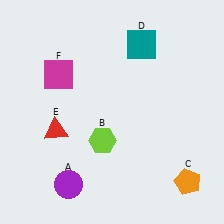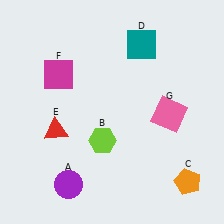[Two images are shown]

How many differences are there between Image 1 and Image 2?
There is 1 difference between the two images.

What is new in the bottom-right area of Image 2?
A pink square (G) was added in the bottom-right area of Image 2.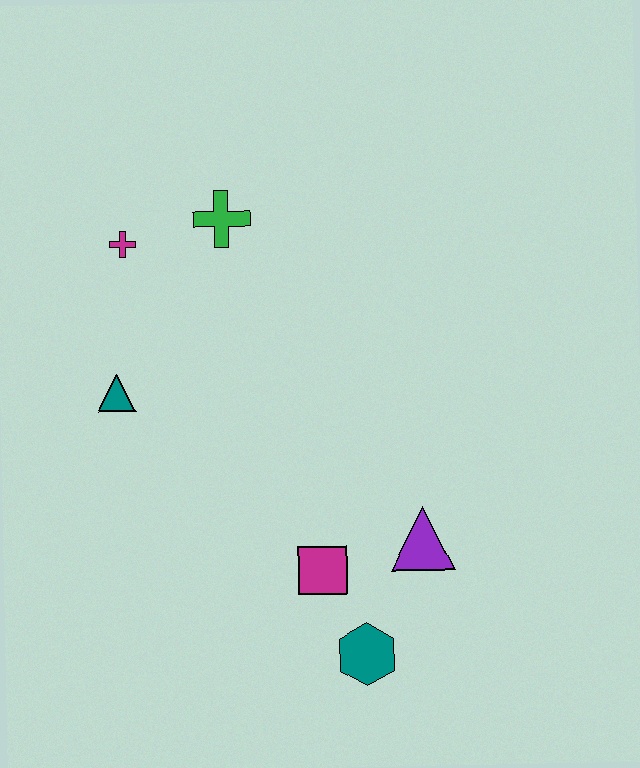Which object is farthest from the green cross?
The teal hexagon is farthest from the green cross.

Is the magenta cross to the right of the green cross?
No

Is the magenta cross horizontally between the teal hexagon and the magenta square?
No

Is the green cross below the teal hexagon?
No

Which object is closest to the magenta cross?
The green cross is closest to the magenta cross.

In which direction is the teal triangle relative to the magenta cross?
The teal triangle is below the magenta cross.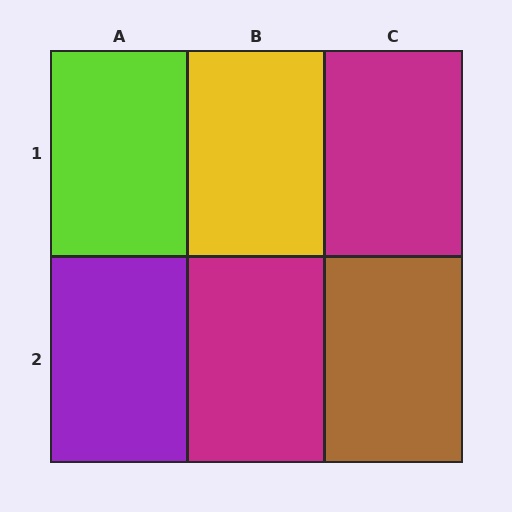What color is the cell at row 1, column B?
Yellow.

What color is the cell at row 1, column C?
Magenta.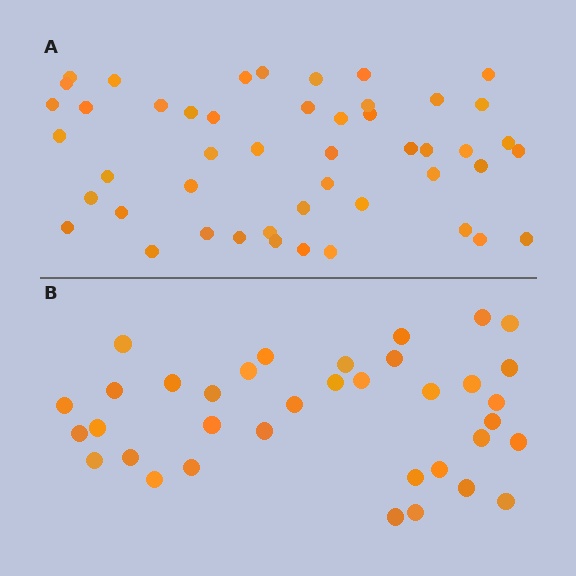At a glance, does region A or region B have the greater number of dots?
Region A (the top region) has more dots.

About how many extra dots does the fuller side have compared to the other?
Region A has roughly 12 or so more dots than region B.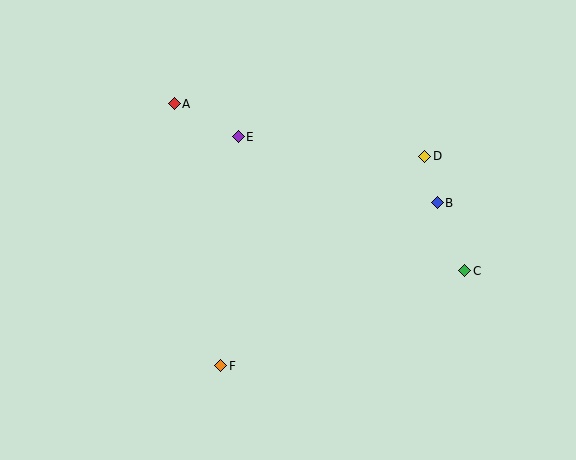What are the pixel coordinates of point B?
Point B is at (437, 203).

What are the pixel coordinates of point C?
Point C is at (465, 271).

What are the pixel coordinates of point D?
Point D is at (425, 156).